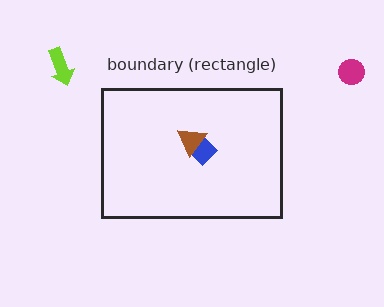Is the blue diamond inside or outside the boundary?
Inside.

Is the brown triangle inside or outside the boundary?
Inside.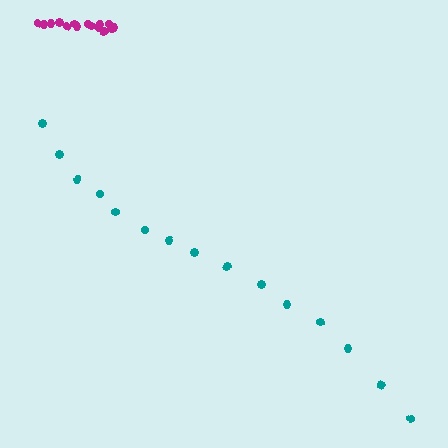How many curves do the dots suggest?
There are 2 distinct paths.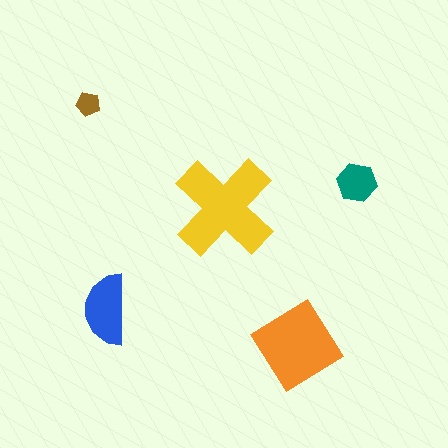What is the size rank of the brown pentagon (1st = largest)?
5th.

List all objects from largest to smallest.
The yellow cross, the orange diamond, the blue semicircle, the teal hexagon, the brown pentagon.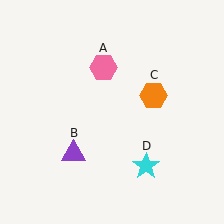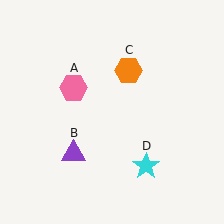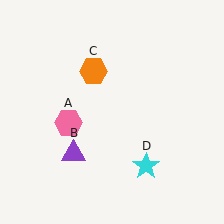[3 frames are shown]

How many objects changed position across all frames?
2 objects changed position: pink hexagon (object A), orange hexagon (object C).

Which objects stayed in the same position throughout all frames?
Purple triangle (object B) and cyan star (object D) remained stationary.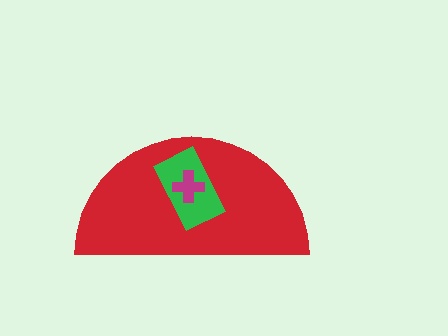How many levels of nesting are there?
3.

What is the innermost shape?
The magenta cross.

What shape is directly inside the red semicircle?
The green rectangle.